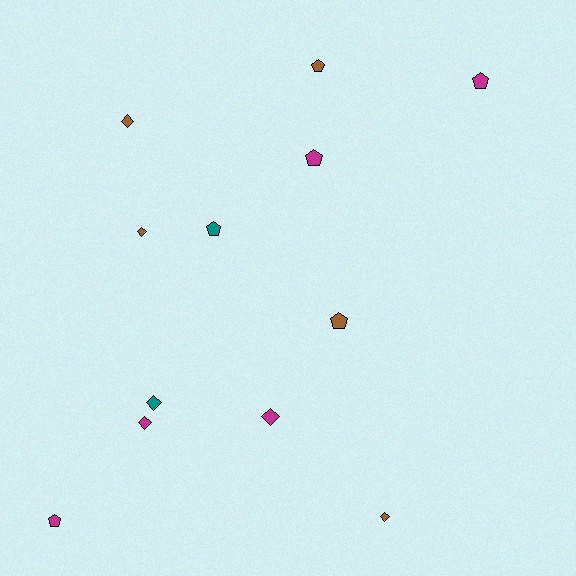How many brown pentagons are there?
There are 2 brown pentagons.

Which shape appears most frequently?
Diamond, with 6 objects.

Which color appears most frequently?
Magenta, with 5 objects.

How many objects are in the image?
There are 12 objects.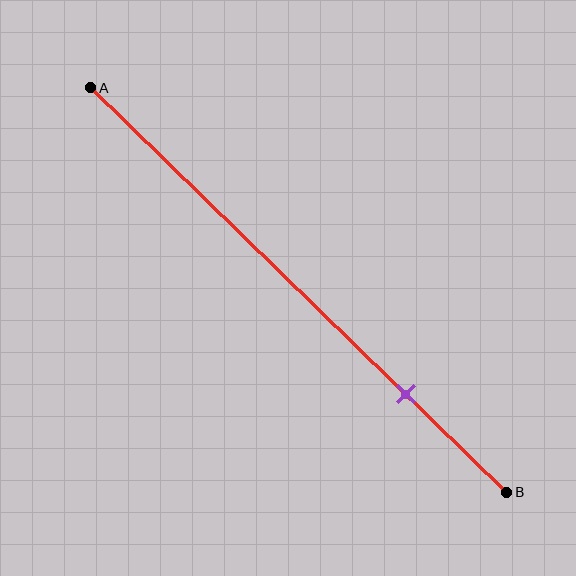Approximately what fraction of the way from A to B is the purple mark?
The purple mark is approximately 75% of the way from A to B.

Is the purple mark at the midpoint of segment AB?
No, the mark is at about 75% from A, not at the 50% midpoint.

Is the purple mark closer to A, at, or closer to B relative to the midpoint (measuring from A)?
The purple mark is closer to point B than the midpoint of segment AB.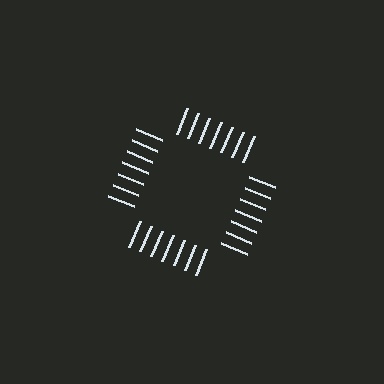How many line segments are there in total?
28 — 7 along each of the 4 edges.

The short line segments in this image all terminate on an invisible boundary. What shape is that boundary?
An illusory square — the line segments terminate on its edges but no continuous stroke is drawn.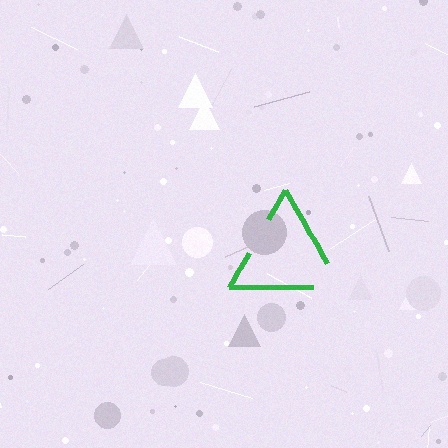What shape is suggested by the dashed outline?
The dashed outline suggests a triangle.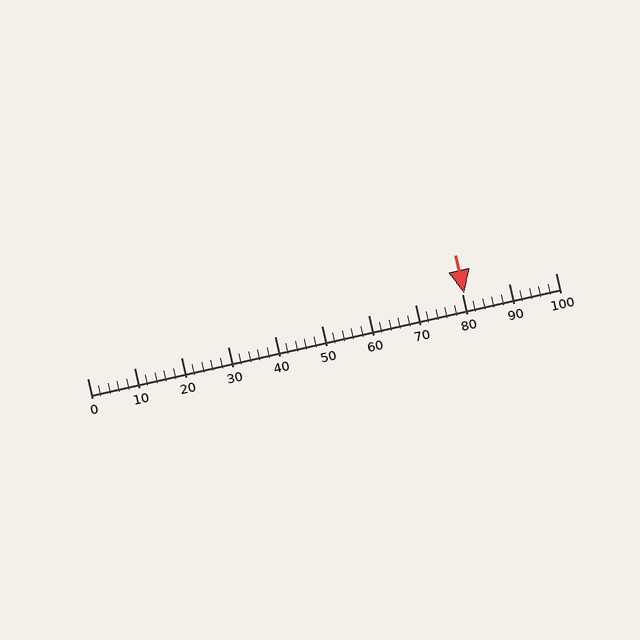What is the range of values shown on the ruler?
The ruler shows values from 0 to 100.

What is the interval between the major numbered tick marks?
The major tick marks are spaced 10 units apart.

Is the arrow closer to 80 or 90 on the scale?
The arrow is closer to 80.